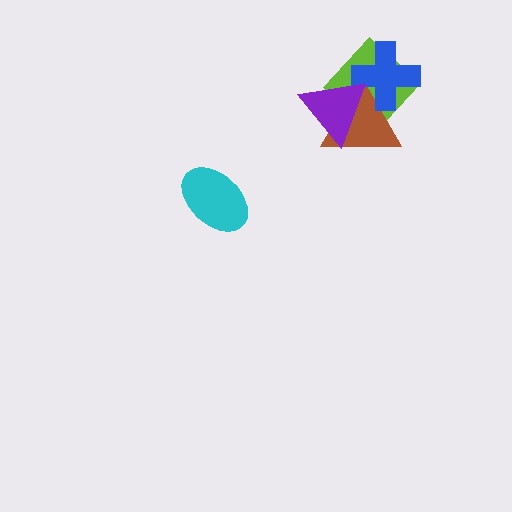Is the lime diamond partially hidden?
Yes, it is partially covered by another shape.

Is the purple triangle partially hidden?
No, no other shape covers it.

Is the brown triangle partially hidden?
Yes, it is partially covered by another shape.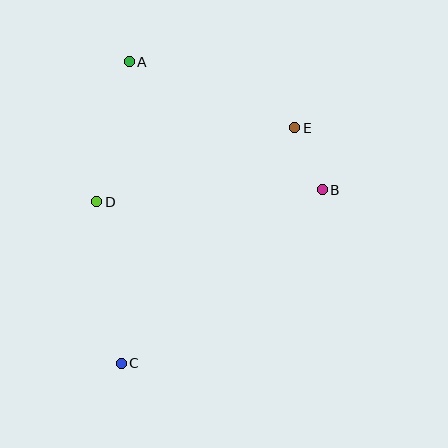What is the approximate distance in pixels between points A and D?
The distance between A and D is approximately 144 pixels.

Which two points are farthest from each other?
Points A and C are farthest from each other.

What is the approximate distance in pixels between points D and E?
The distance between D and E is approximately 211 pixels.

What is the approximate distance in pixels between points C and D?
The distance between C and D is approximately 163 pixels.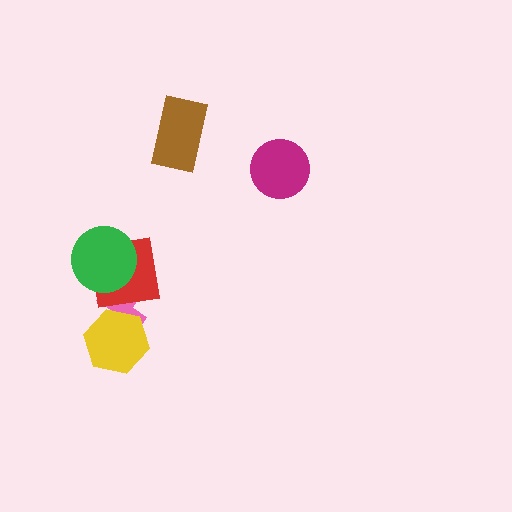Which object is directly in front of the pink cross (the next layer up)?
The red square is directly in front of the pink cross.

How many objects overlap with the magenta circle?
0 objects overlap with the magenta circle.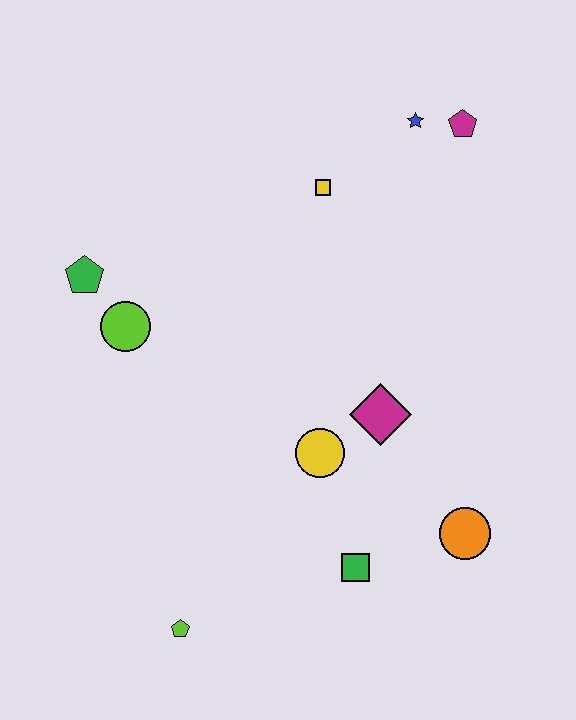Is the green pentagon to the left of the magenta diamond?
Yes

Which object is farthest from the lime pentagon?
The magenta pentagon is farthest from the lime pentagon.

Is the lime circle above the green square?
Yes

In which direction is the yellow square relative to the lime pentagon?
The yellow square is above the lime pentagon.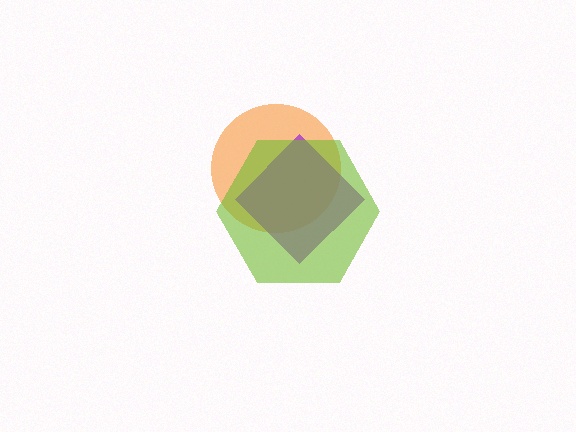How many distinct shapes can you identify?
There are 3 distinct shapes: an orange circle, a purple diamond, a lime hexagon.